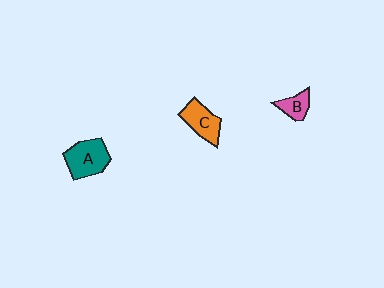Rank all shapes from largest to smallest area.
From largest to smallest: A (teal), C (orange), B (pink).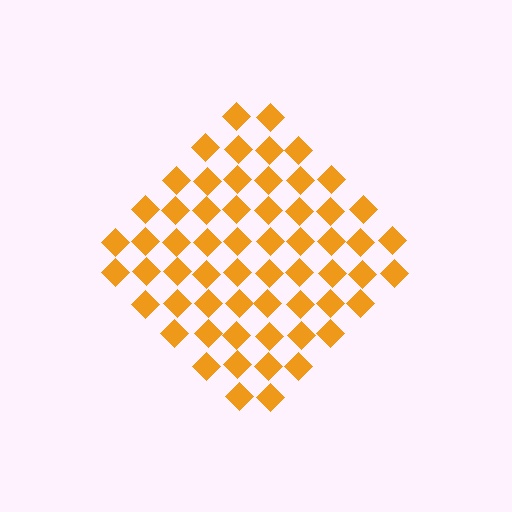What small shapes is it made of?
It is made of small diamonds.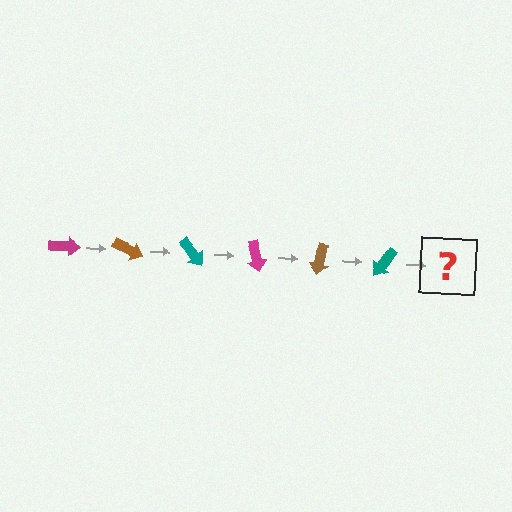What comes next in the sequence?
The next element should be a magenta arrow, rotated 150 degrees from the start.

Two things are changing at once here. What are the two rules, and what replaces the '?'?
The two rules are that it rotates 25 degrees each step and the color cycles through magenta, brown, and teal. The '?' should be a magenta arrow, rotated 150 degrees from the start.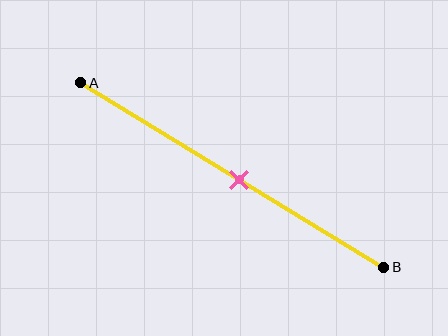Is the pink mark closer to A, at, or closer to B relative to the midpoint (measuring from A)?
The pink mark is approximately at the midpoint of segment AB.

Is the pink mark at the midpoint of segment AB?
Yes, the mark is approximately at the midpoint.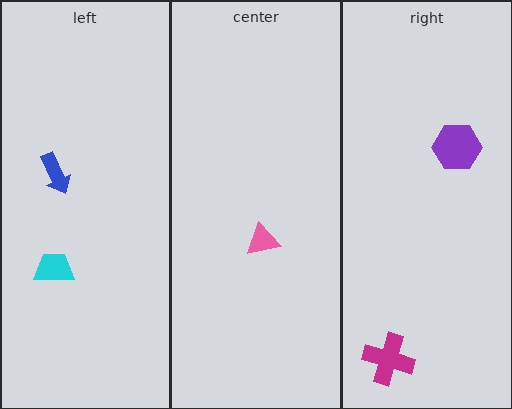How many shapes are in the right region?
2.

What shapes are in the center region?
The pink triangle.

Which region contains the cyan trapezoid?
The left region.